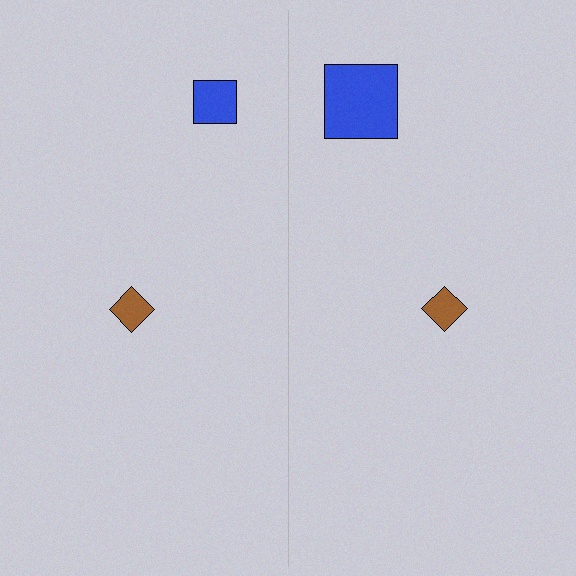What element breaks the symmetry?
The blue square on the right side has a different size than its mirror counterpart.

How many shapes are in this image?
There are 4 shapes in this image.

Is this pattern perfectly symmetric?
No, the pattern is not perfectly symmetric. The blue square on the right side has a different size than its mirror counterpart.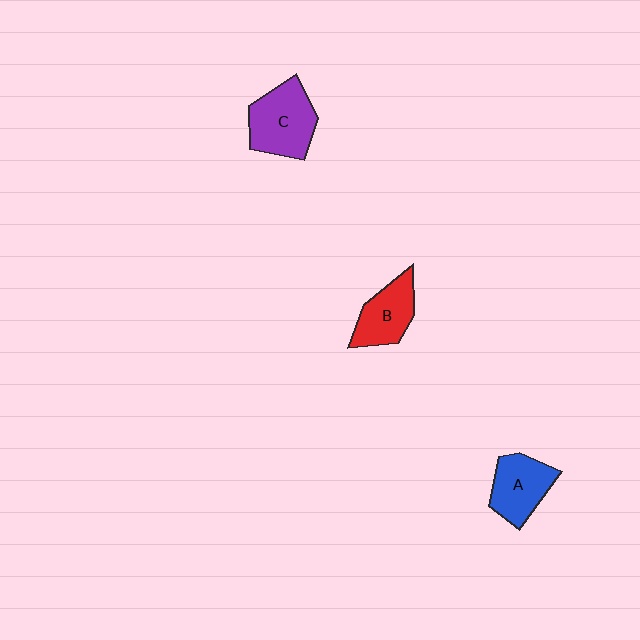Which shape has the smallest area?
Shape B (red).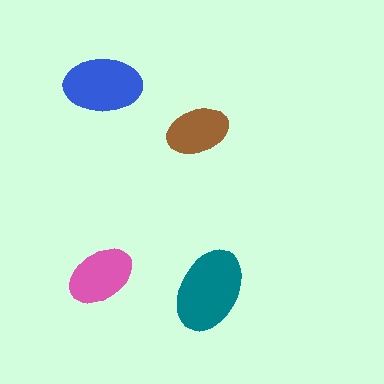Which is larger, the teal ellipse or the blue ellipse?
The teal one.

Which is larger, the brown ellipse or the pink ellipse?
The pink one.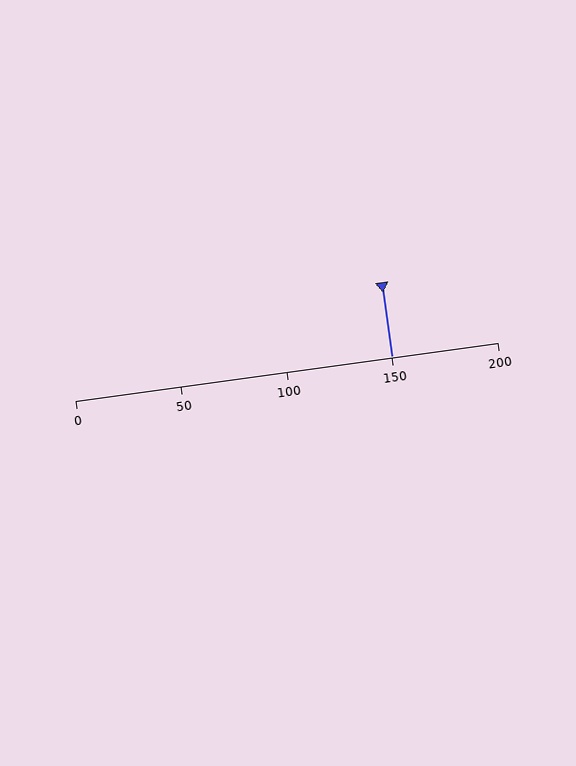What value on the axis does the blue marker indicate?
The marker indicates approximately 150.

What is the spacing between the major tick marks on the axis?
The major ticks are spaced 50 apart.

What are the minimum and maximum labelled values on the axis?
The axis runs from 0 to 200.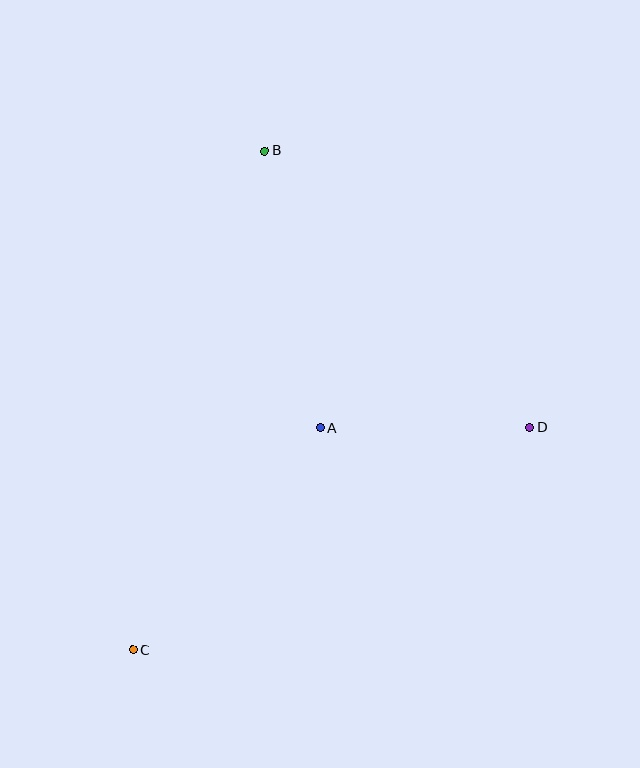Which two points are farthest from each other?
Points B and C are farthest from each other.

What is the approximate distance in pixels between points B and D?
The distance between B and D is approximately 383 pixels.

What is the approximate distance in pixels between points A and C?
The distance between A and C is approximately 291 pixels.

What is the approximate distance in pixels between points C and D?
The distance between C and D is approximately 455 pixels.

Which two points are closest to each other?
Points A and D are closest to each other.